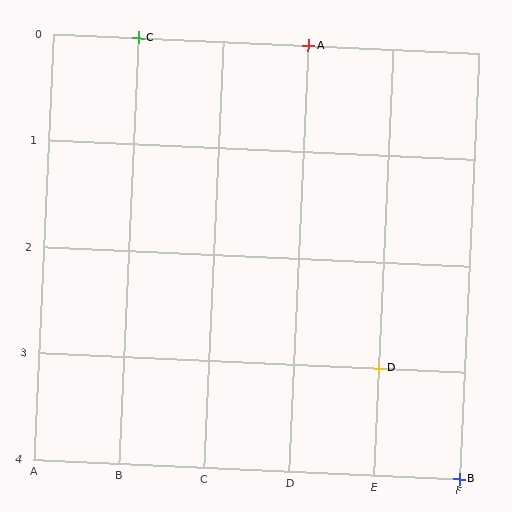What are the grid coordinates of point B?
Point B is at grid coordinates (F, 4).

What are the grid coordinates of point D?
Point D is at grid coordinates (E, 3).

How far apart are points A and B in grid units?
Points A and B are 2 columns and 4 rows apart (about 4.5 grid units diagonally).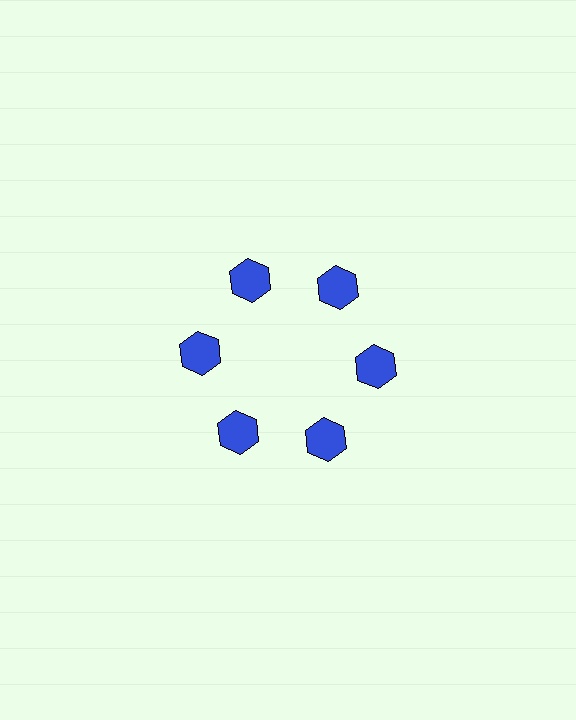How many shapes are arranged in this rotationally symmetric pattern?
There are 6 shapes, arranged in 6 groups of 1.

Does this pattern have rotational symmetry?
Yes, this pattern has 6-fold rotational symmetry. It looks the same after rotating 60 degrees around the center.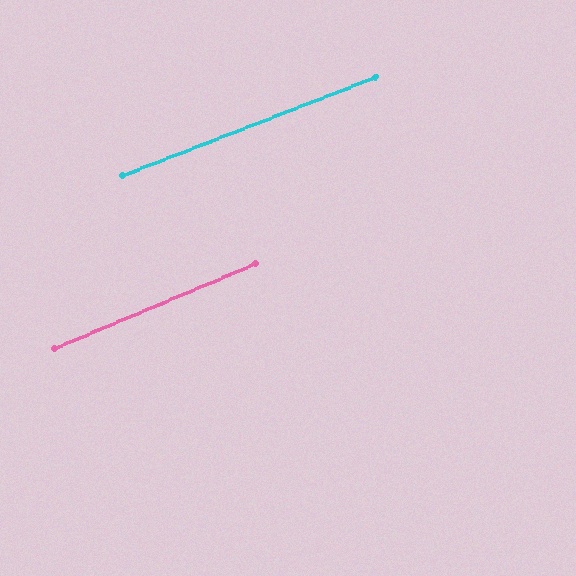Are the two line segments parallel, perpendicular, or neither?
Parallel — their directions differ by only 1.5°.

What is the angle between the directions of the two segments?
Approximately 2 degrees.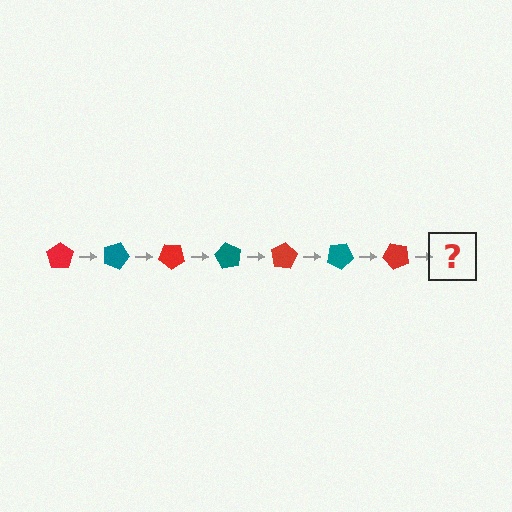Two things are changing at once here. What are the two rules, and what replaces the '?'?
The two rules are that it rotates 20 degrees each step and the color cycles through red and teal. The '?' should be a teal pentagon, rotated 140 degrees from the start.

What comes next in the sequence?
The next element should be a teal pentagon, rotated 140 degrees from the start.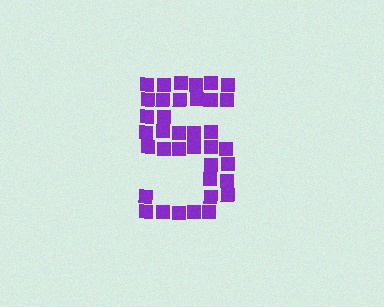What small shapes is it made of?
It is made of small squares.